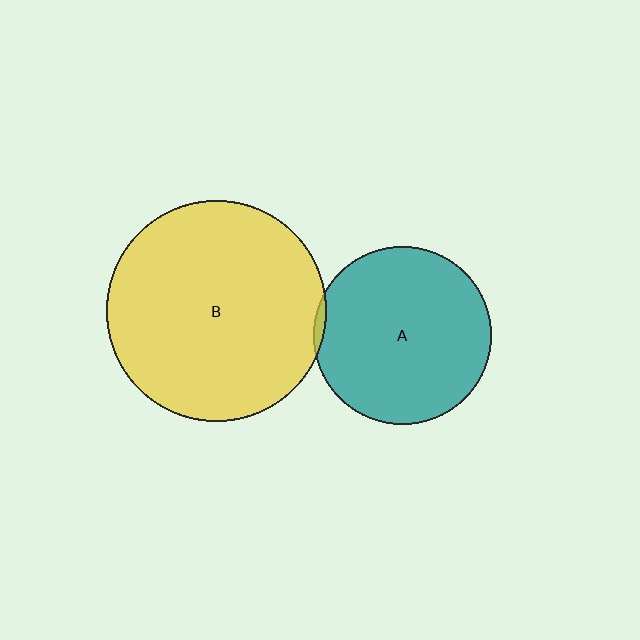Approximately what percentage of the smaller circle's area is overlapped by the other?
Approximately 5%.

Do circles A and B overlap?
Yes.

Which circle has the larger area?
Circle B (yellow).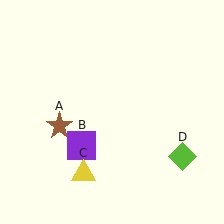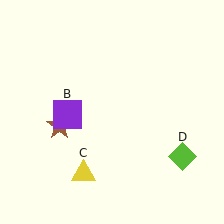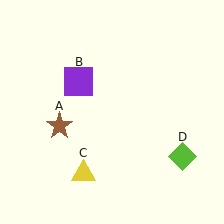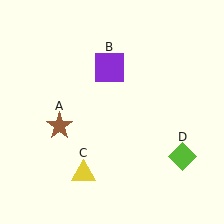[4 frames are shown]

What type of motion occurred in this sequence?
The purple square (object B) rotated clockwise around the center of the scene.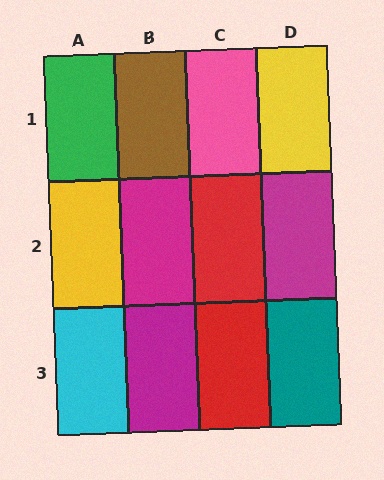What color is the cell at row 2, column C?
Red.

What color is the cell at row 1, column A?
Green.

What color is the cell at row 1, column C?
Pink.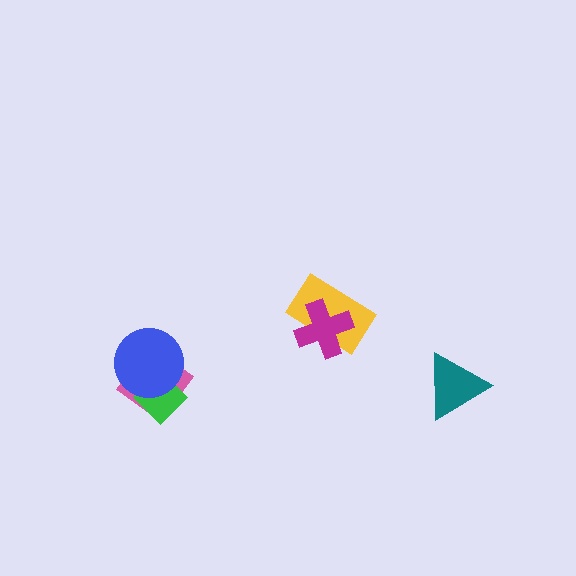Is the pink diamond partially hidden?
Yes, it is partially covered by another shape.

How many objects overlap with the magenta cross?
1 object overlaps with the magenta cross.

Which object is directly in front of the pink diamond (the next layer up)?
The green diamond is directly in front of the pink diamond.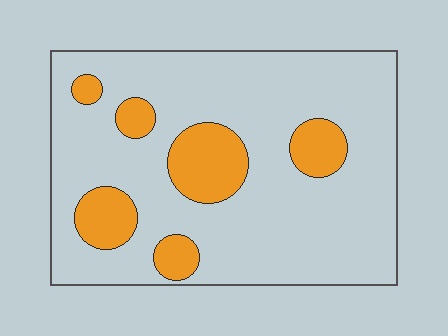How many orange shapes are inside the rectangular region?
6.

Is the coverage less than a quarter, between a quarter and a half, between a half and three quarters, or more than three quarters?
Less than a quarter.